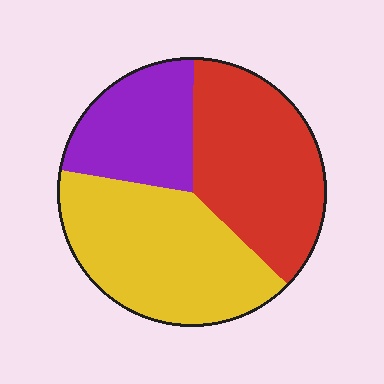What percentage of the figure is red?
Red takes up about three eighths (3/8) of the figure.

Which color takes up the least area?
Purple, at roughly 25%.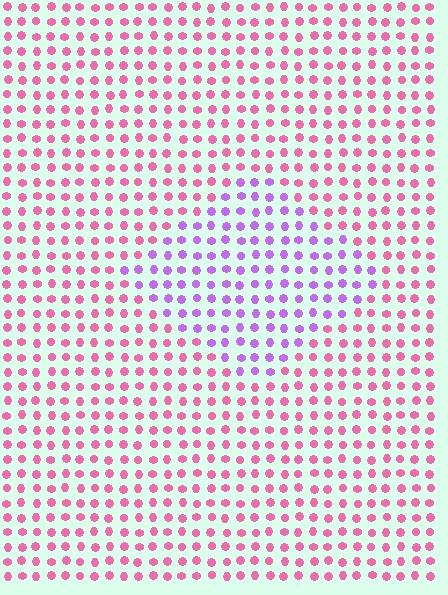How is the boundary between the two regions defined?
The boundary is defined purely by a slight shift in hue (about 49 degrees). Spacing, size, and orientation are identical on both sides.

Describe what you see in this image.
The image is filled with small pink elements in a uniform arrangement. A diamond-shaped region is visible where the elements are tinted to a slightly different hue, forming a subtle color boundary.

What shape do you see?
I see a diamond.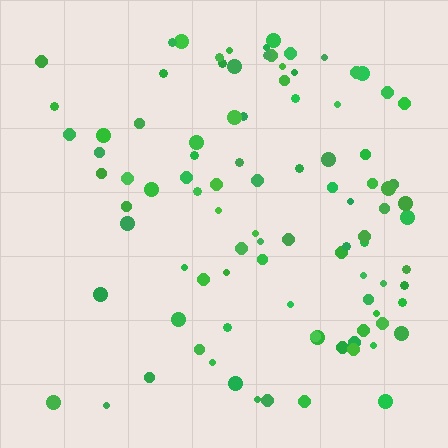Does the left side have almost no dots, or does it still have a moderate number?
Still a moderate number, just noticeably fewer than the right.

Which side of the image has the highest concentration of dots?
The right.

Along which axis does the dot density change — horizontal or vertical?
Horizontal.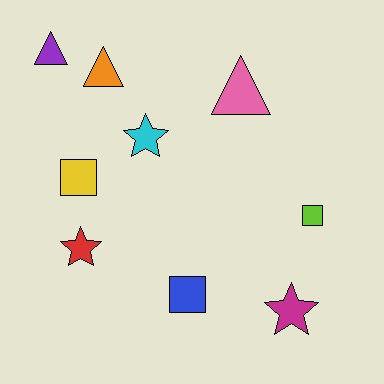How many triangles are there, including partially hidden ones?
There are 3 triangles.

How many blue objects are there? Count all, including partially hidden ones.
There is 1 blue object.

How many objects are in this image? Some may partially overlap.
There are 9 objects.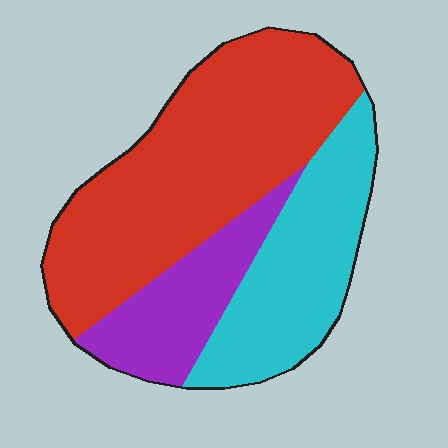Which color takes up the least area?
Purple, at roughly 20%.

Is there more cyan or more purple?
Cyan.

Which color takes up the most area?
Red, at roughly 55%.